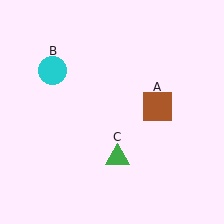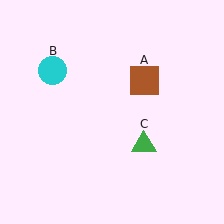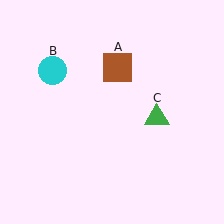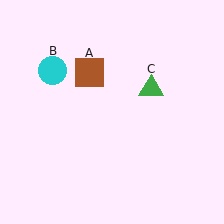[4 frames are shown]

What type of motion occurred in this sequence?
The brown square (object A), green triangle (object C) rotated counterclockwise around the center of the scene.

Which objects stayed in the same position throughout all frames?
Cyan circle (object B) remained stationary.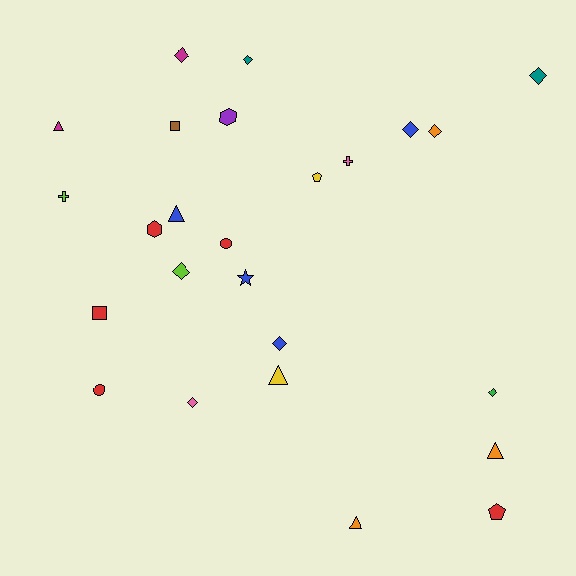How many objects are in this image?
There are 25 objects.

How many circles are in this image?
There are 2 circles.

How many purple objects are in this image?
There is 1 purple object.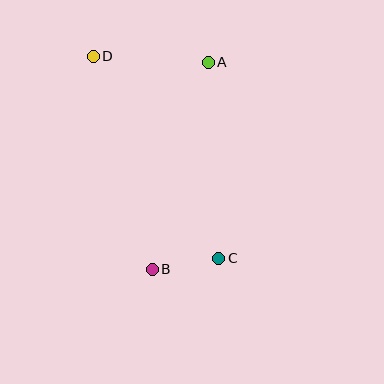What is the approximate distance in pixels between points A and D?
The distance between A and D is approximately 115 pixels.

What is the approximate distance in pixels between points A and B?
The distance between A and B is approximately 215 pixels.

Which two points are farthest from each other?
Points C and D are farthest from each other.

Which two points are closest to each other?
Points B and C are closest to each other.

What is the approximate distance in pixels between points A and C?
The distance between A and C is approximately 196 pixels.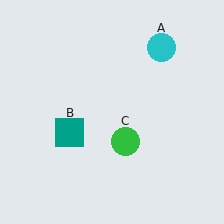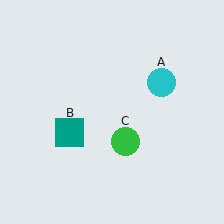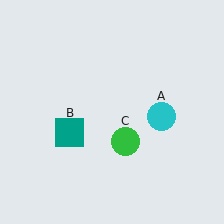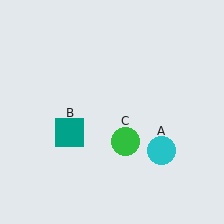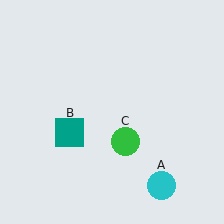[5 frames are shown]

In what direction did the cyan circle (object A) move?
The cyan circle (object A) moved down.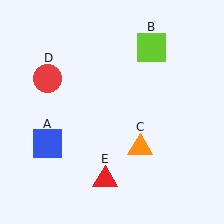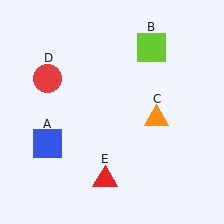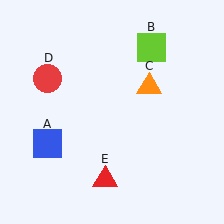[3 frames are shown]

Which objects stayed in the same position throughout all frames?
Blue square (object A) and lime square (object B) and red circle (object D) and red triangle (object E) remained stationary.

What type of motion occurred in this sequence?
The orange triangle (object C) rotated counterclockwise around the center of the scene.